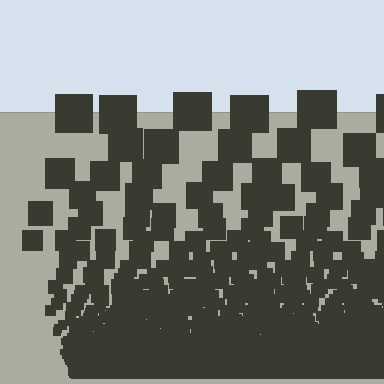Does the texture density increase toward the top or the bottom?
Density increases toward the bottom.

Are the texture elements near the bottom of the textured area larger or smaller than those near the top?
Smaller. The gradient is inverted — elements near the bottom are smaller and denser.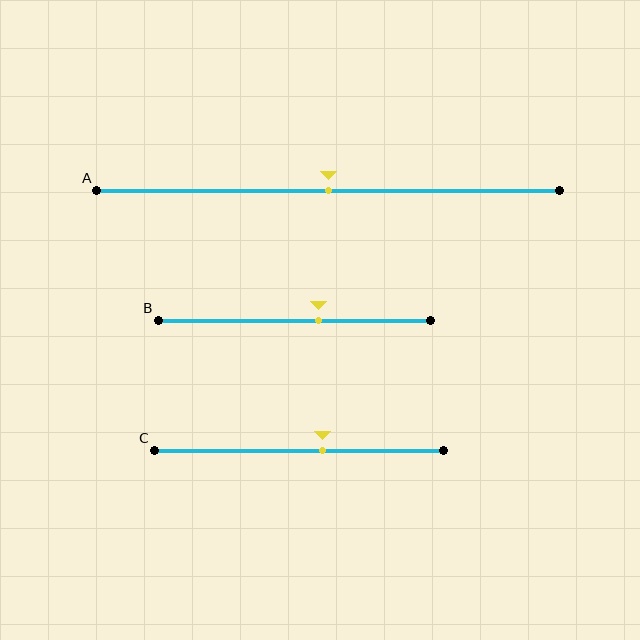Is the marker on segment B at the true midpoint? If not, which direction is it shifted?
No, the marker on segment B is shifted to the right by about 9% of the segment length.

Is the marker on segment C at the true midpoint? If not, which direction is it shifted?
No, the marker on segment C is shifted to the right by about 8% of the segment length.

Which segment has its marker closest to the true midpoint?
Segment A has its marker closest to the true midpoint.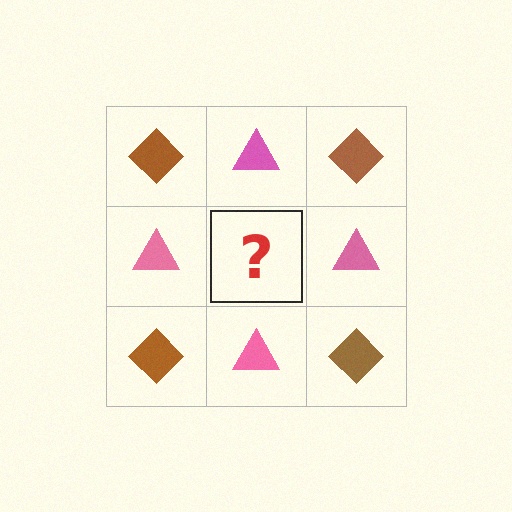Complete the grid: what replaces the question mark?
The question mark should be replaced with a brown diamond.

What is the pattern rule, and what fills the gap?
The rule is that it alternates brown diamond and pink triangle in a checkerboard pattern. The gap should be filled with a brown diamond.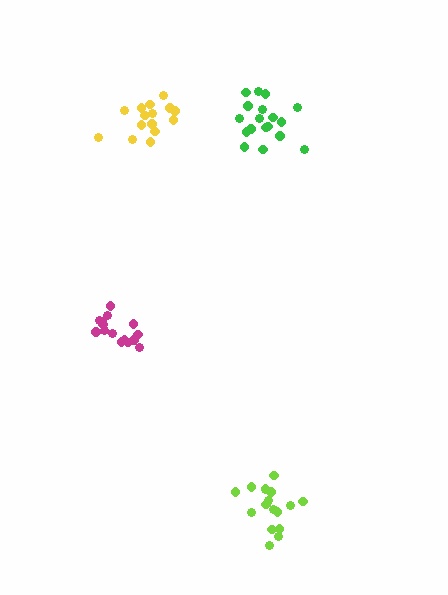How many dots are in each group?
Group 1: 17 dots, Group 2: 15 dots, Group 3: 18 dots, Group 4: 15 dots (65 total).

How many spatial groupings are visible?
There are 4 spatial groupings.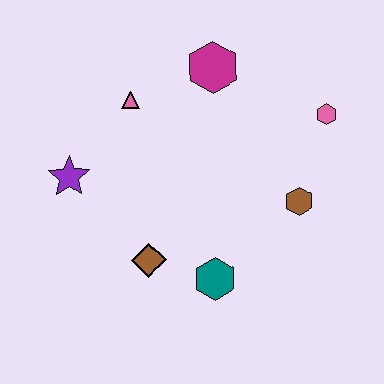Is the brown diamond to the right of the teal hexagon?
No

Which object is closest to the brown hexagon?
The pink hexagon is closest to the brown hexagon.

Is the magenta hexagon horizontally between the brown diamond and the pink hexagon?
Yes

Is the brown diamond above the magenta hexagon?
No